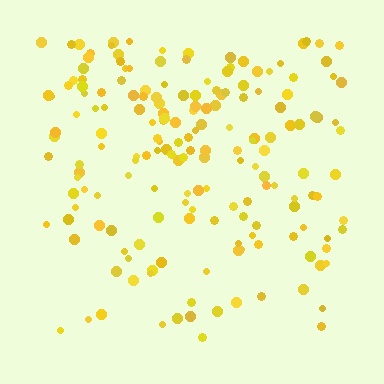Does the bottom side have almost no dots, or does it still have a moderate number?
Still a moderate number, just noticeably fewer than the top.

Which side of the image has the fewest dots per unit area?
The bottom.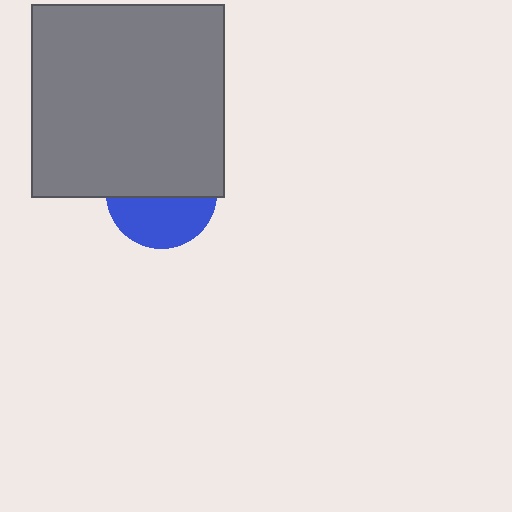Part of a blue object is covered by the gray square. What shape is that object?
It is a circle.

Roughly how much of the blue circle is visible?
About half of it is visible (roughly 45%).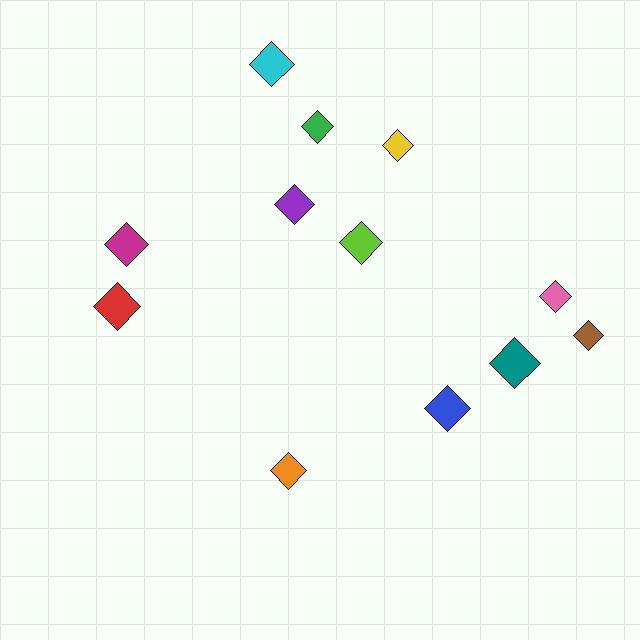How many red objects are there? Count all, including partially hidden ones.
There is 1 red object.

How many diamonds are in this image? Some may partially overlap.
There are 12 diamonds.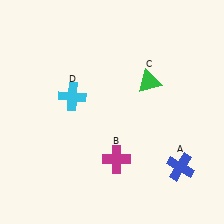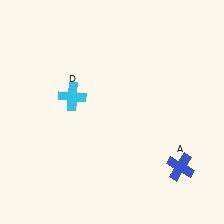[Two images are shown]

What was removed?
The green triangle (C), the magenta cross (B) were removed in Image 2.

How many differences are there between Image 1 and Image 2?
There are 2 differences between the two images.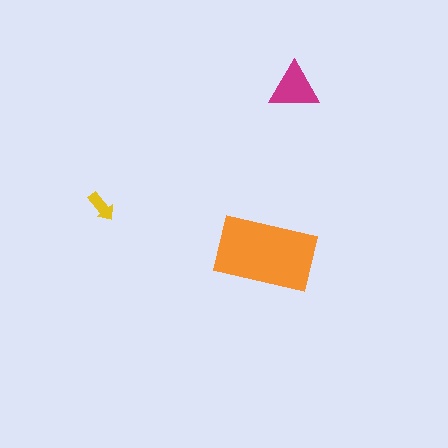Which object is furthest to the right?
The magenta triangle is rightmost.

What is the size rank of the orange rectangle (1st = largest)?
1st.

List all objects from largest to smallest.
The orange rectangle, the magenta triangle, the yellow arrow.